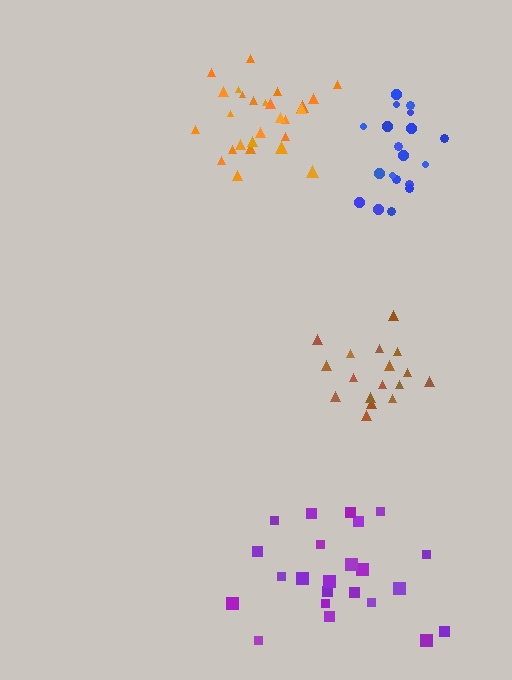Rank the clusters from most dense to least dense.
orange, brown, blue, purple.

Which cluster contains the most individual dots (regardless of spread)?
Orange (27).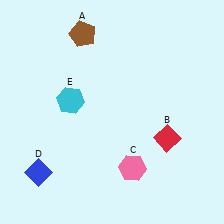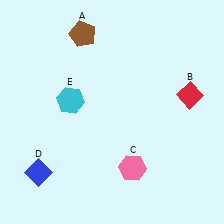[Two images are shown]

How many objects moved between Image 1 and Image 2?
1 object moved between the two images.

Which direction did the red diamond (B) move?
The red diamond (B) moved up.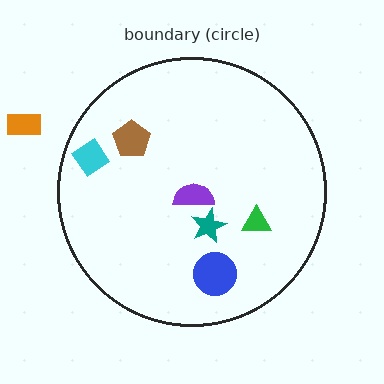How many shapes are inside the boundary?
6 inside, 1 outside.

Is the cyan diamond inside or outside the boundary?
Inside.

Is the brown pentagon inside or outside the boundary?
Inside.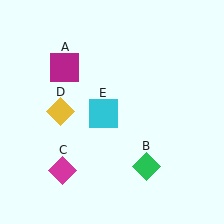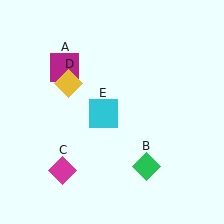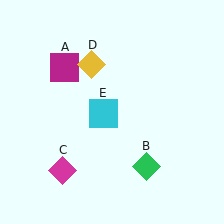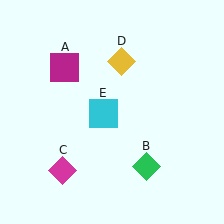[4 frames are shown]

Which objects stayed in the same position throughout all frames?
Magenta square (object A) and green diamond (object B) and magenta diamond (object C) and cyan square (object E) remained stationary.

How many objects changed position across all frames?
1 object changed position: yellow diamond (object D).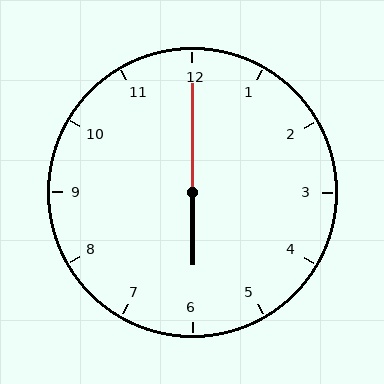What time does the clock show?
6:00.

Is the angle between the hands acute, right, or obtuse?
It is obtuse.